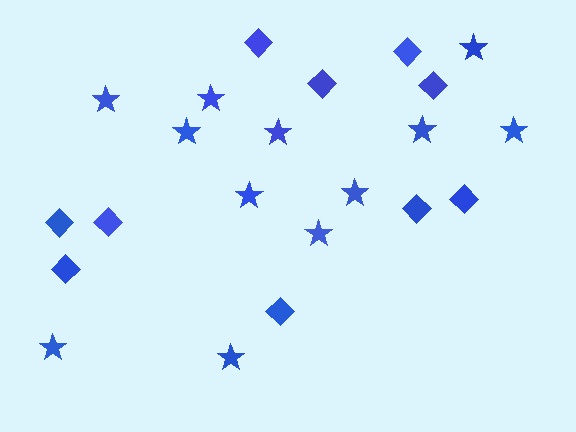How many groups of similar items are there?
There are 2 groups: one group of stars (12) and one group of diamonds (10).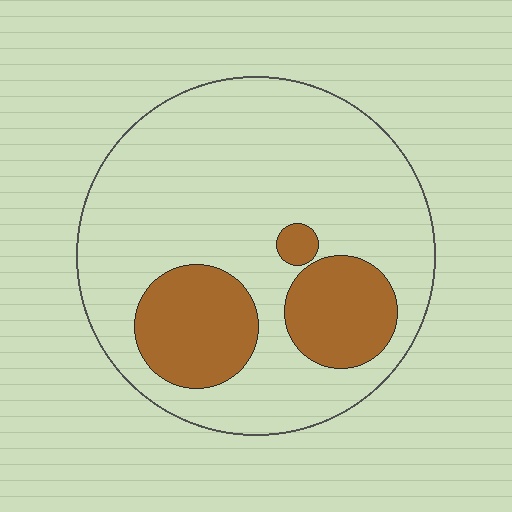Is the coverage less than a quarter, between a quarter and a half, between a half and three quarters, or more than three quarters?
Less than a quarter.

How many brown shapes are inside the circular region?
3.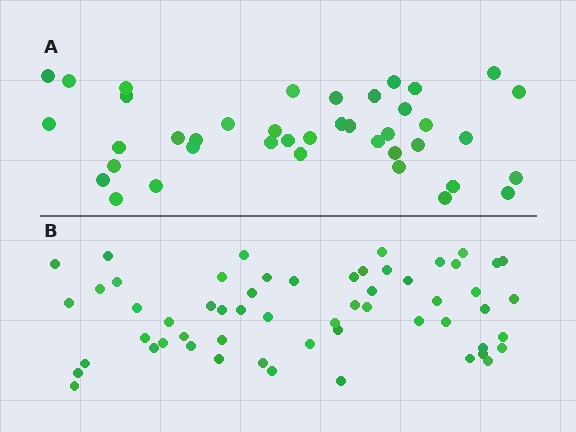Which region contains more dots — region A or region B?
Region B (the bottom region) has more dots.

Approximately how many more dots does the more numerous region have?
Region B has approximately 15 more dots than region A.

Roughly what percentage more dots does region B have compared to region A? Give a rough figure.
About 40% more.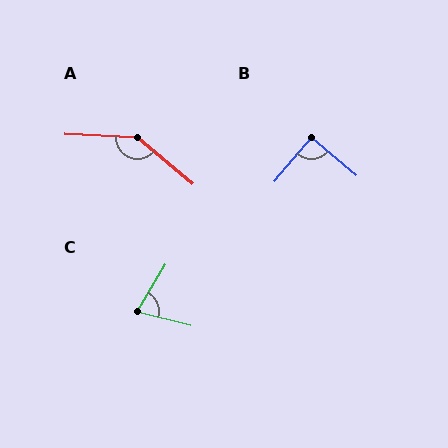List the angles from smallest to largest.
C (73°), B (90°), A (143°).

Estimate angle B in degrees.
Approximately 90 degrees.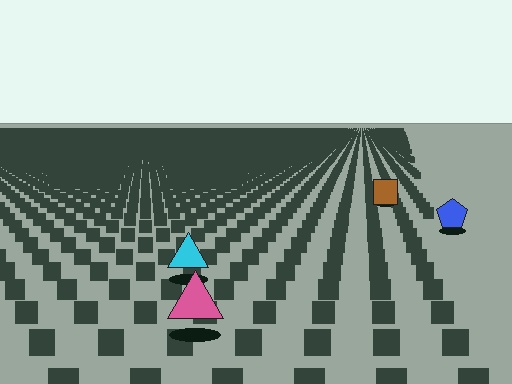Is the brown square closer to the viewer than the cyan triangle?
No. The cyan triangle is closer — you can tell from the texture gradient: the ground texture is coarser near it.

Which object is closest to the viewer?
The pink triangle is closest. The texture marks near it are larger and more spread out.